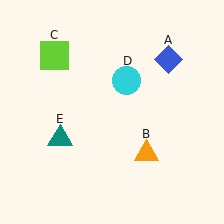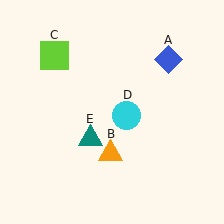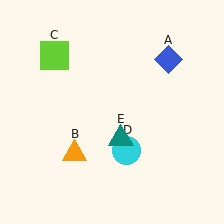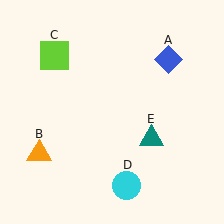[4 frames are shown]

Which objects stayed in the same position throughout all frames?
Blue diamond (object A) and lime square (object C) remained stationary.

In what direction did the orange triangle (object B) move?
The orange triangle (object B) moved left.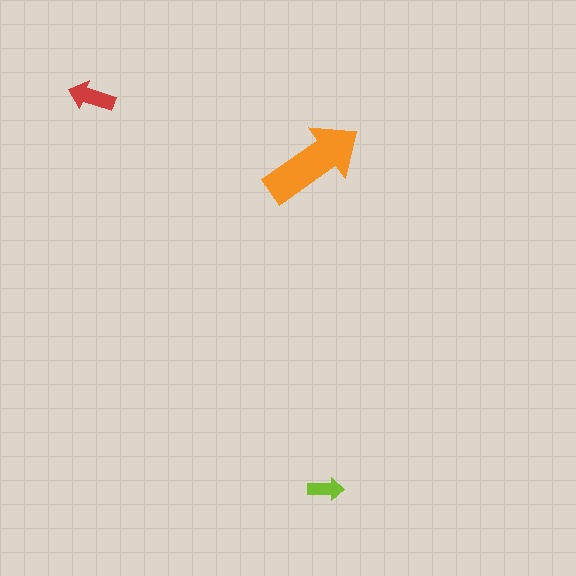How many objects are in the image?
There are 3 objects in the image.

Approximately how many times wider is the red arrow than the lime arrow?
About 1.5 times wider.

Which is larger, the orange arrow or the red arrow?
The orange one.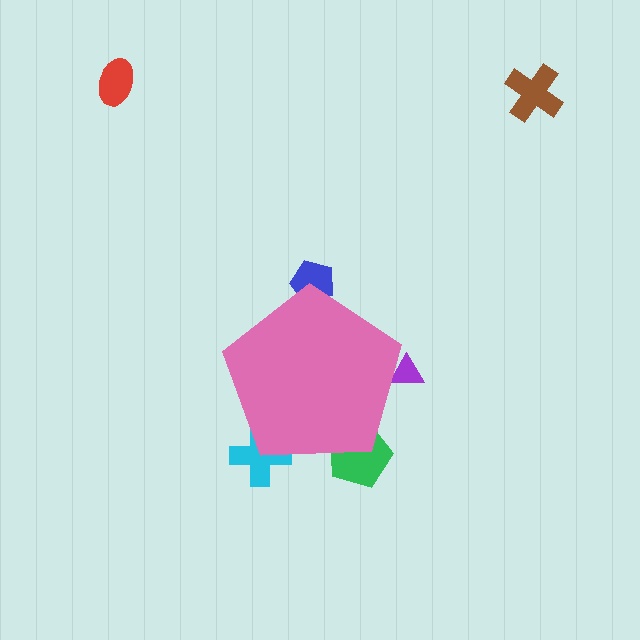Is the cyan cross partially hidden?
Yes, the cyan cross is partially hidden behind the pink pentagon.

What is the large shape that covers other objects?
A pink pentagon.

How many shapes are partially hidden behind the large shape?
4 shapes are partially hidden.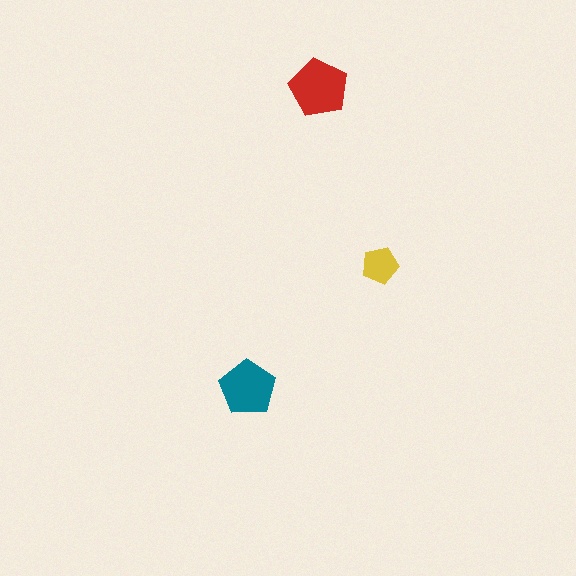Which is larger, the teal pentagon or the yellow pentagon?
The teal one.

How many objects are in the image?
There are 3 objects in the image.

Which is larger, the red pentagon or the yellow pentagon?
The red one.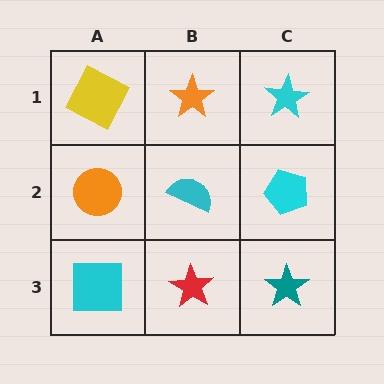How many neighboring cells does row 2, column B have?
4.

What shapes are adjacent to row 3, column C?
A cyan pentagon (row 2, column C), a red star (row 3, column B).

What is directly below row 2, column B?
A red star.